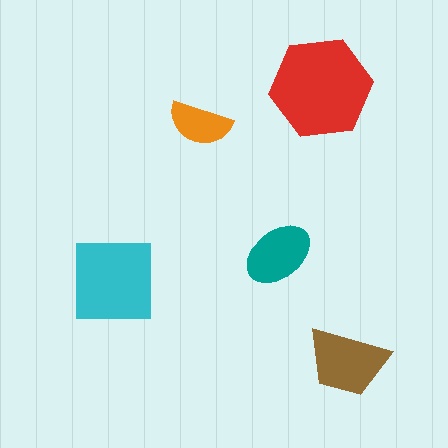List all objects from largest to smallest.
The red hexagon, the cyan square, the brown trapezoid, the teal ellipse, the orange semicircle.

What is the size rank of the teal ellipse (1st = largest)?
4th.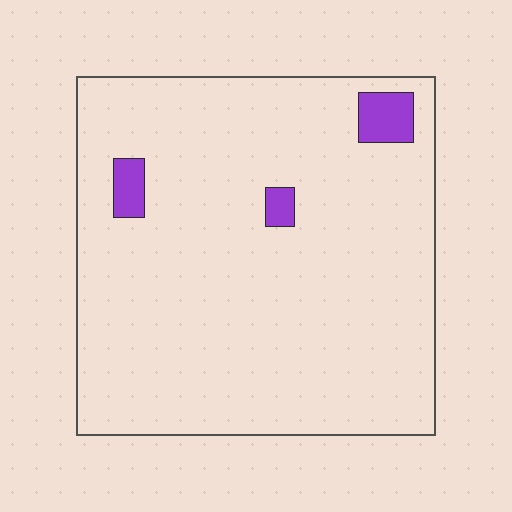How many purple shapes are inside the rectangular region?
3.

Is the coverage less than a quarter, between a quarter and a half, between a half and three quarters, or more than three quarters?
Less than a quarter.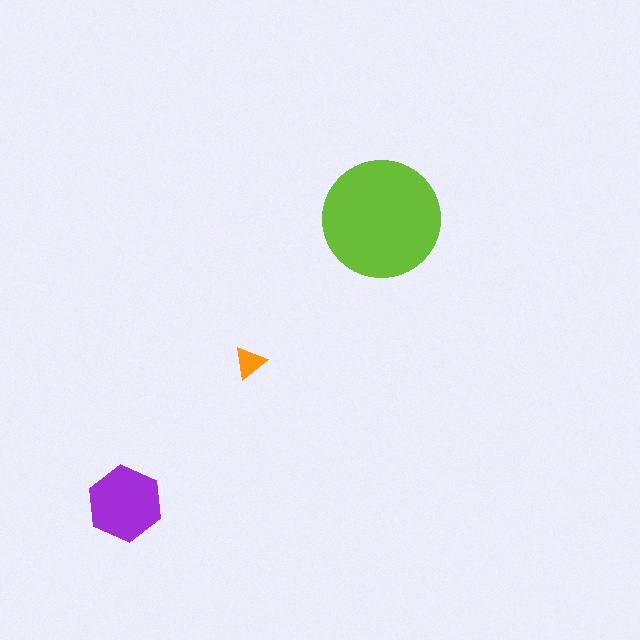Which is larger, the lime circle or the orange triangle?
The lime circle.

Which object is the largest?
The lime circle.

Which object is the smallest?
The orange triangle.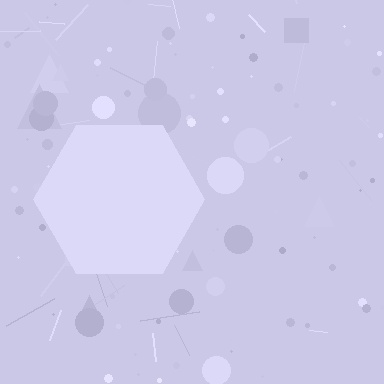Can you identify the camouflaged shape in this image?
The camouflaged shape is a hexagon.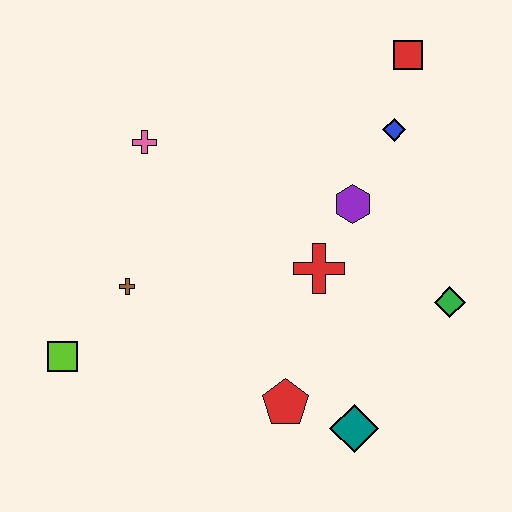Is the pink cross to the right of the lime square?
Yes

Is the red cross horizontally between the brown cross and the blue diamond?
Yes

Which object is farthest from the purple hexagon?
The lime square is farthest from the purple hexagon.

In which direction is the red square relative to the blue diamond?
The red square is above the blue diamond.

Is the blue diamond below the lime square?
No